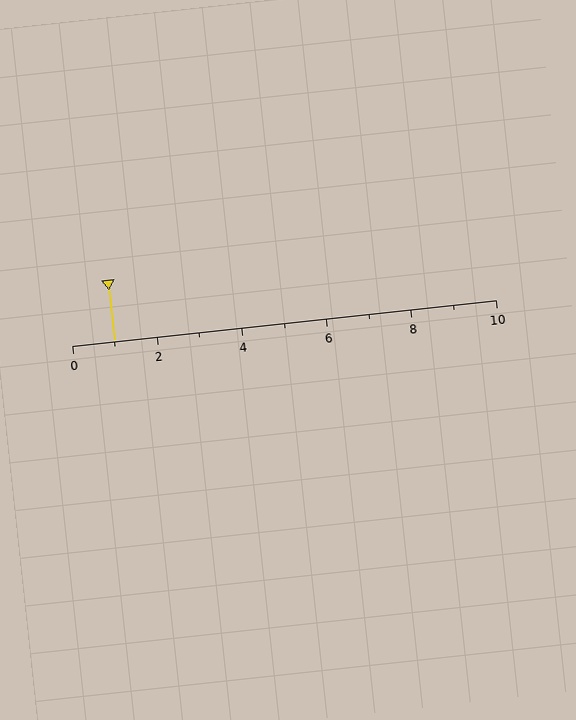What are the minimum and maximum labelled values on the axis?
The axis runs from 0 to 10.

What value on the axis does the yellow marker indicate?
The marker indicates approximately 1.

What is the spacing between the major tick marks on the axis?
The major ticks are spaced 2 apart.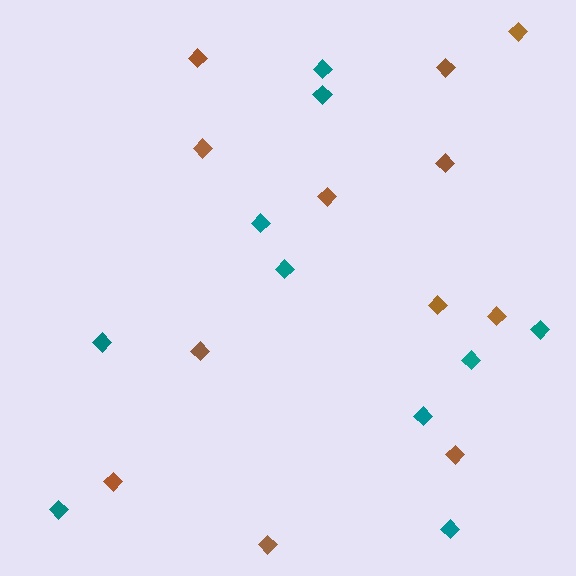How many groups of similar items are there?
There are 2 groups: one group of teal diamonds (10) and one group of brown diamonds (12).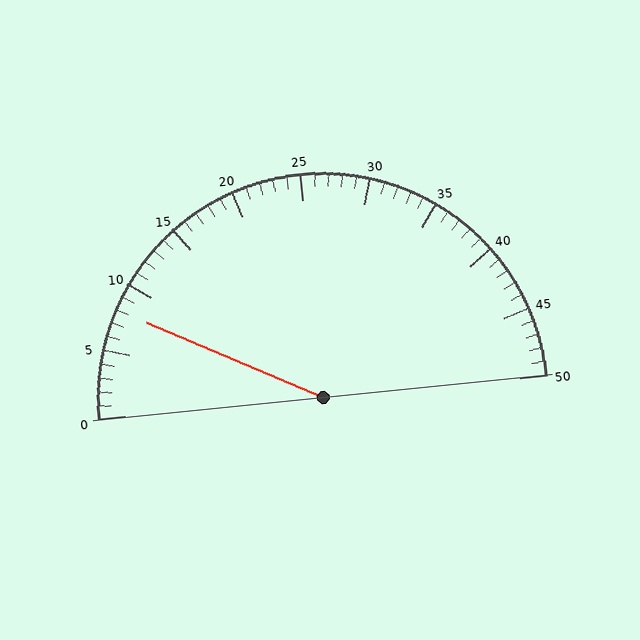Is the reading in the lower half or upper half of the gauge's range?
The reading is in the lower half of the range (0 to 50).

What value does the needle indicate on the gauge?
The needle indicates approximately 8.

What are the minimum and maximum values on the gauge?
The gauge ranges from 0 to 50.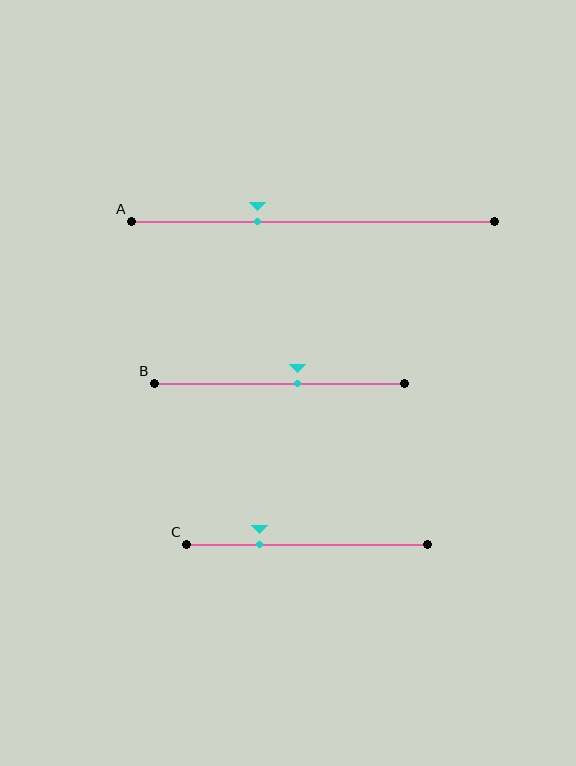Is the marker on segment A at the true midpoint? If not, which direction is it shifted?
No, the marker on segment A is shifted to the left by about 15% of the segment length.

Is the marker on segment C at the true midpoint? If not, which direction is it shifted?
No, the marker on segment C is shifted to the left by about 20% of the segment length.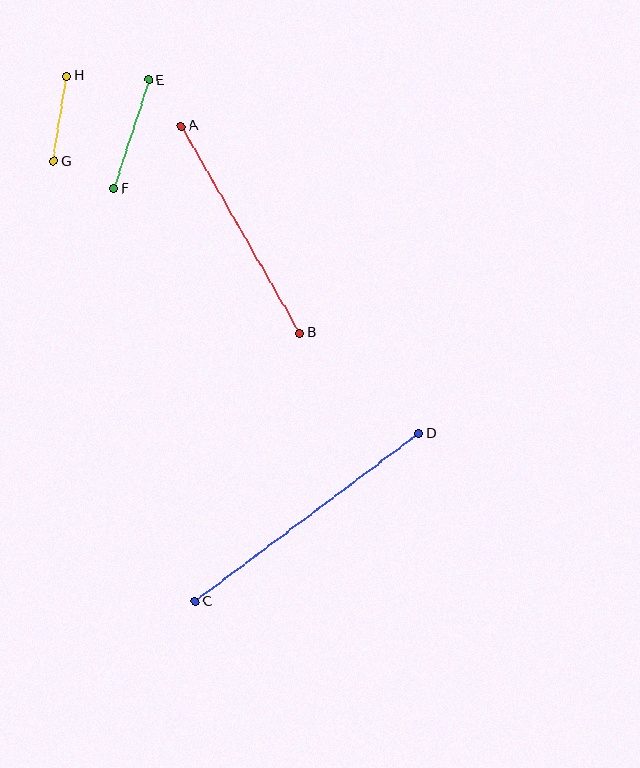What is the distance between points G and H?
The distance is approximately 86 pixels.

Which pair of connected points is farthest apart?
Points C and D are farthest apart.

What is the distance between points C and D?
The distance is approximately 280 pixels.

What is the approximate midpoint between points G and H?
The midpoint is at approximately (60, 119) pixels.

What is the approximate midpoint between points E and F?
The midpoint is at approximately (131, 134) pixels.